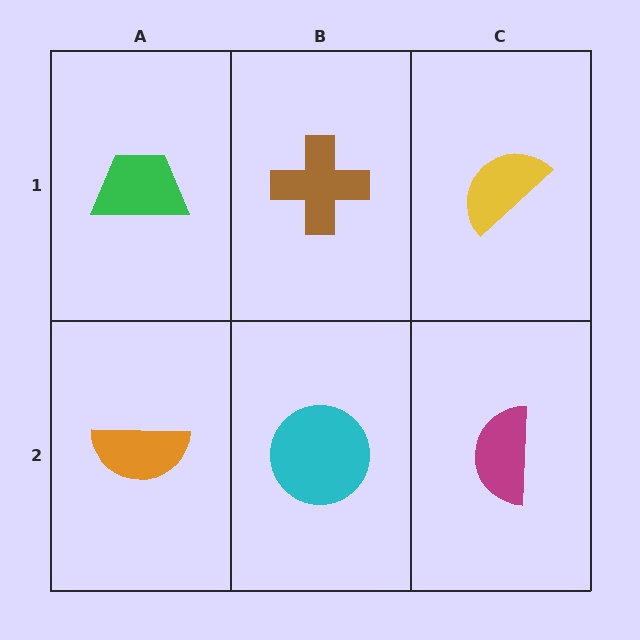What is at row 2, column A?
An orange semicircle.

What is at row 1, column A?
A green trapezoid.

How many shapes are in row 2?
3 shapes.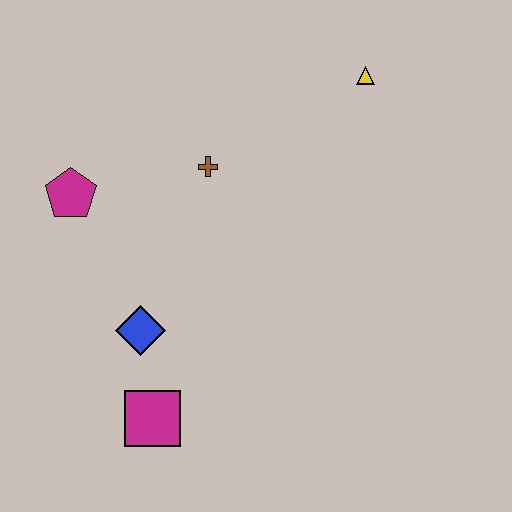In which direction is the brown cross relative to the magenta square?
The brown cross is above the magenta square.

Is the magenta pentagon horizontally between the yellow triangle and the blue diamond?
No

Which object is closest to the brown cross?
The magenta pentagon is closest to the brown cross.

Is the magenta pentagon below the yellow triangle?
Yes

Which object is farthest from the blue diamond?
The yellow triangle is farthest from the blue diamond.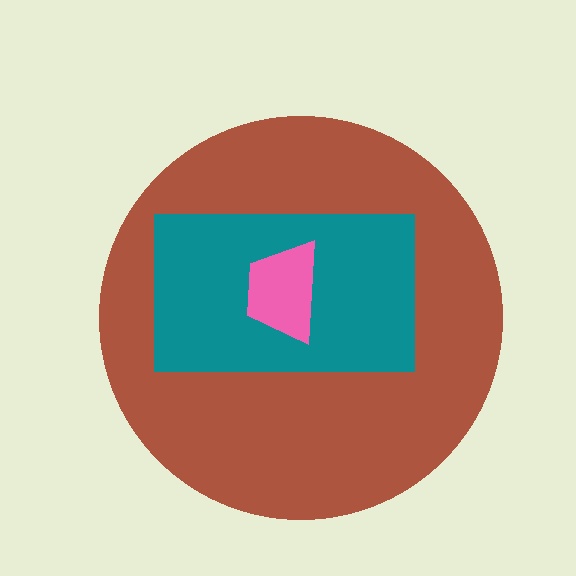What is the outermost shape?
The brown circle.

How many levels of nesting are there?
3.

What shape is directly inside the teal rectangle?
The pink trapezoid.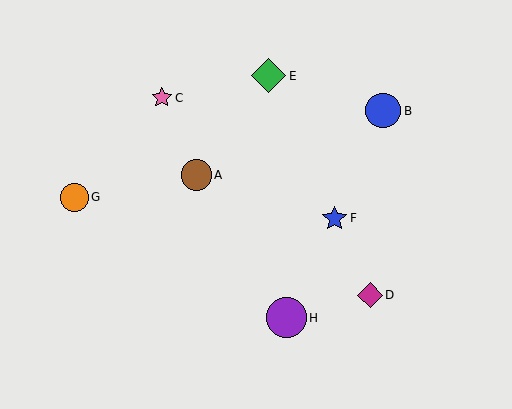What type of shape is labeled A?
Shape A is a brown circle.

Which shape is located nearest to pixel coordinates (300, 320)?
The purple circle (labeled H) at (287, 318) is nearest to that location.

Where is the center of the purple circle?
The center of the purple circle is at (287, 318).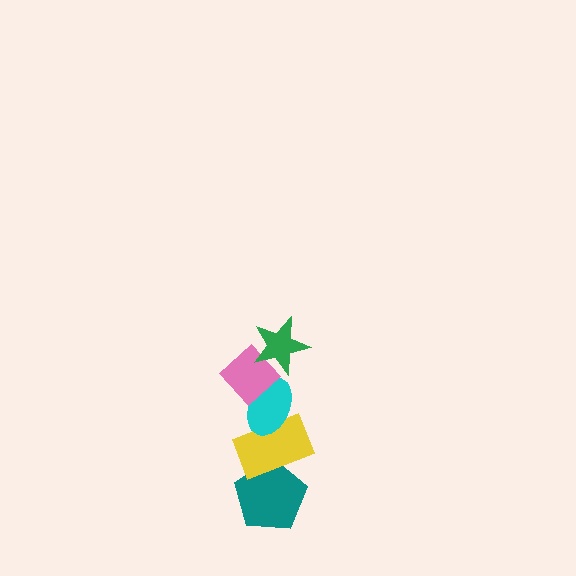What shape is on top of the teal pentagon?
The yellow rectangle is on top of the teal pentagon.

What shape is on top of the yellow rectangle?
The cyan ellipse is on top of the yellow rectangle.